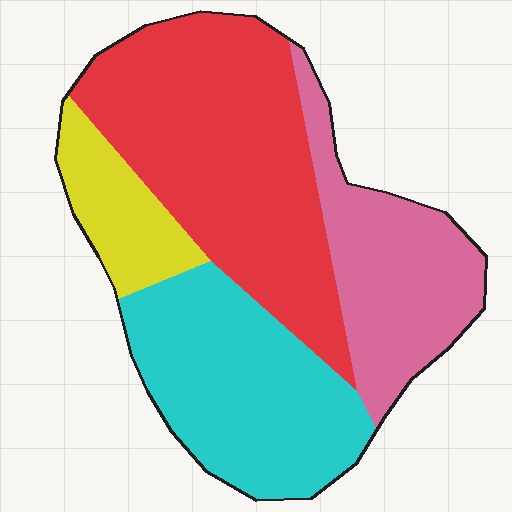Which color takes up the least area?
Yellow, at roughly 10%.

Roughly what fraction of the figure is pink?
Pink takes up less than a quarter of the figure.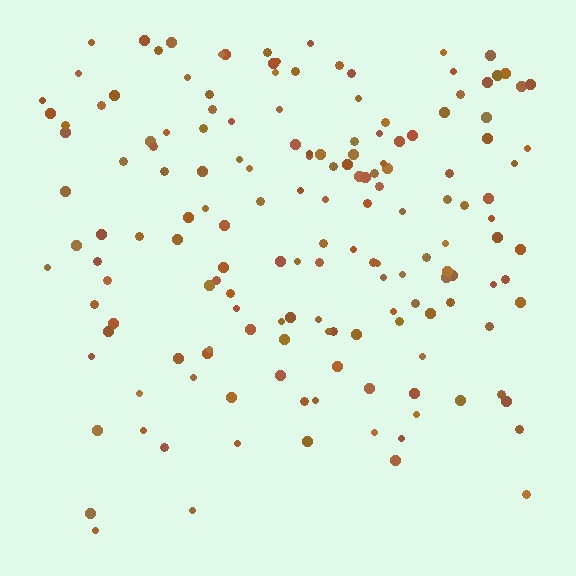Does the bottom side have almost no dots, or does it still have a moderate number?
Still a moderate number, just noticeably fewer than the top.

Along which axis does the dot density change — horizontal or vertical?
Vertical.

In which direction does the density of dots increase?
From bottom to top, with the top side densest.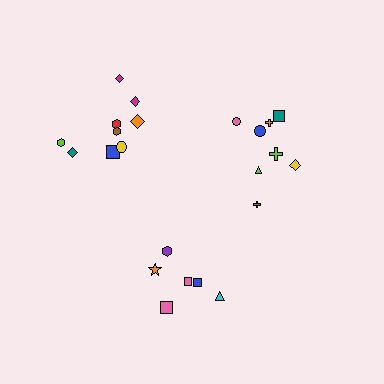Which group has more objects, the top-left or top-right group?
The top-left group.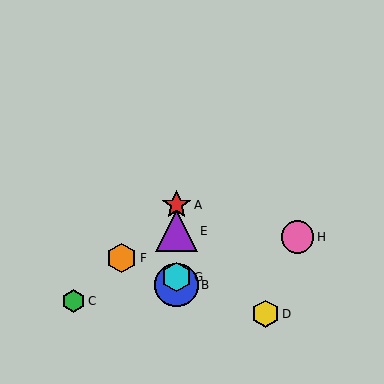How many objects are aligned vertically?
4 objects (A, B, E, G) are aligned vertically.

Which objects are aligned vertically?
Objects A, B, E, G are aligned vertically.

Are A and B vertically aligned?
Yes, both are at x≈176.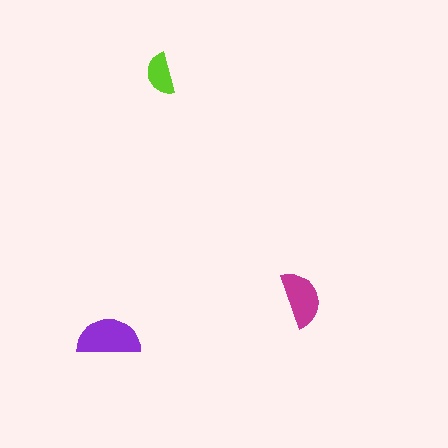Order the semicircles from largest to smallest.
the purple one, the magenta one, the lime one.